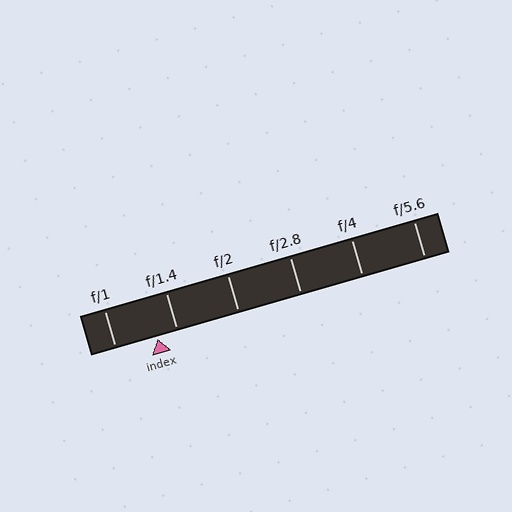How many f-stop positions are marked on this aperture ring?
There are 6 f-stop positions marked.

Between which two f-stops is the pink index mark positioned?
The index mark is between f/1 and f/1.4.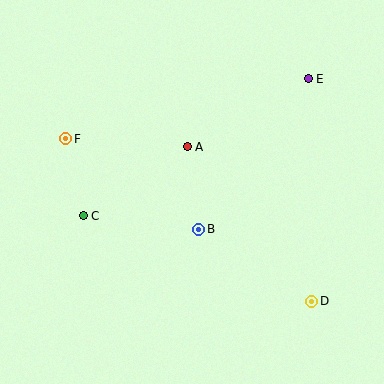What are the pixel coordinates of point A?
Point A is at (187, 147).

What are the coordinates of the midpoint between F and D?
The midpoint between F and D is at (189, 220).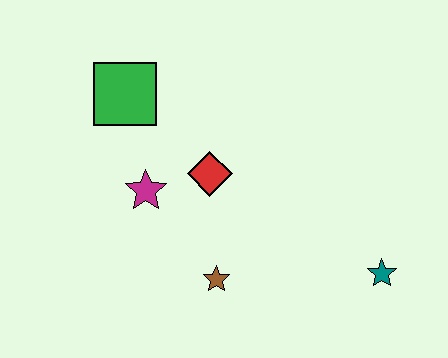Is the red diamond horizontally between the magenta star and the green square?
No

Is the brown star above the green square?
No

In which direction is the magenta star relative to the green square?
The magenta star is below the green square.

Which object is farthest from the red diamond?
The teal star is farthest from the red diamond.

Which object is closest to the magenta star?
The red diamond is closest to the magenta star.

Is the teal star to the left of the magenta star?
No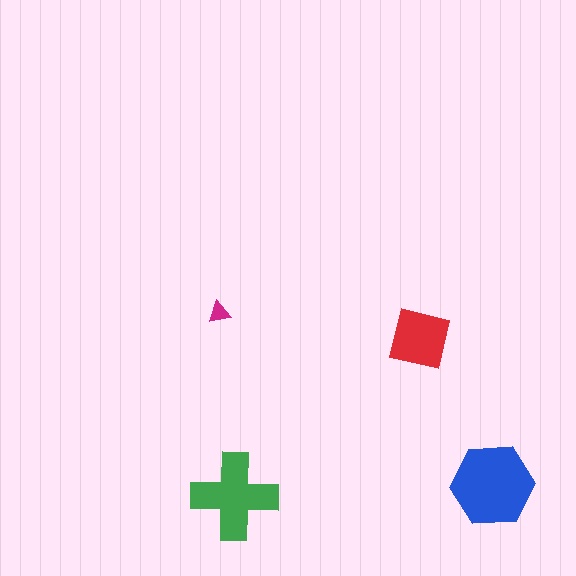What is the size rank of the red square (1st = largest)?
3rd.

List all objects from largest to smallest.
The blue hexagon, the green cross, the red square, the magenta triangle.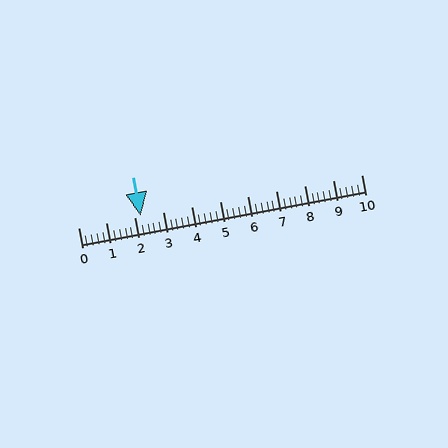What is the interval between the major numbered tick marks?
The major tick marks are spaced 1 units apart.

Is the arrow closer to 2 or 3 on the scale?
The arrow is closer to 2.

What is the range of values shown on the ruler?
The ruler shows values from 0 to 10.